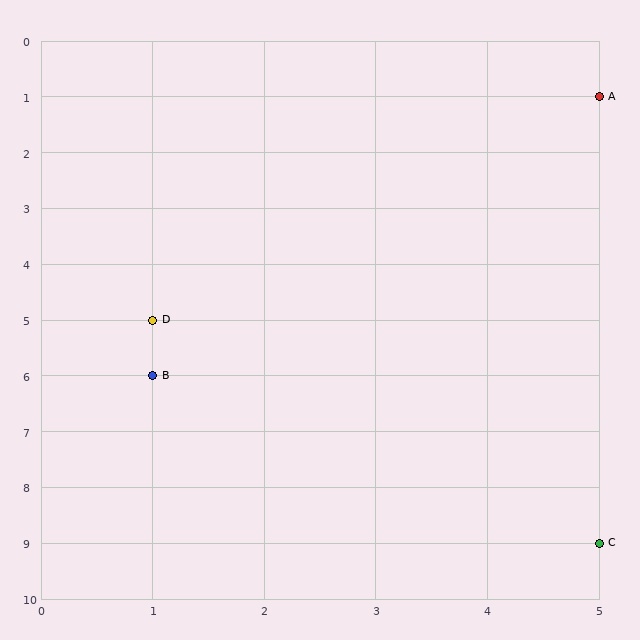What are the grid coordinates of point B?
Point B is at grid coordinates (1, 6).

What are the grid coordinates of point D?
Point D is at grid coordinates (1, 5).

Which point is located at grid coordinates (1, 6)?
Point B is at (1, 6).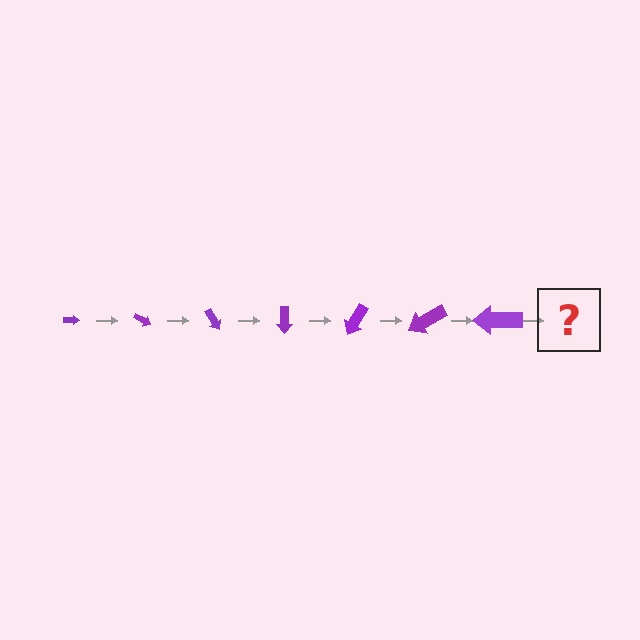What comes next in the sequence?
The next element should be an arrow, larger than the previous one and rotated 210 degrees from the start.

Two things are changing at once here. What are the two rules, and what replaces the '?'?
The two rules are that the arrow grows larger each step and it rotates 30 degrees each step. The '?' should be an arrow, larger than the previous one and rotated 210 degrees from the start.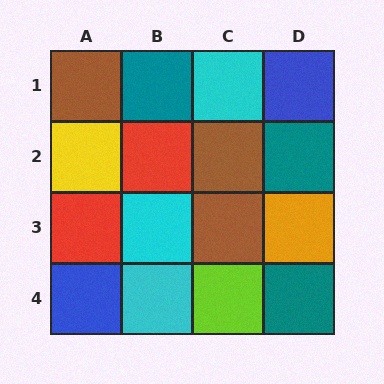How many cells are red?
2 cells are red.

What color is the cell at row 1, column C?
Cyan.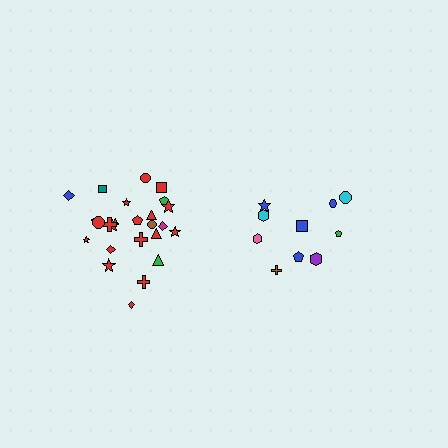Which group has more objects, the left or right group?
The left group.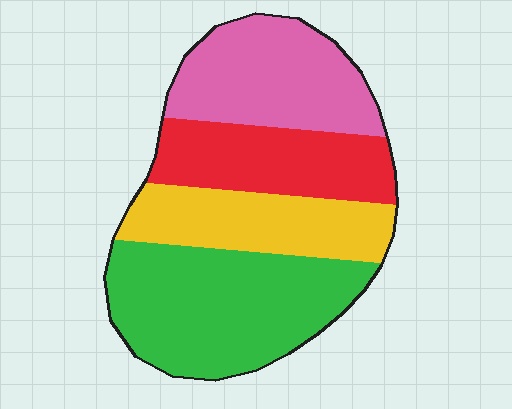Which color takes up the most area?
Green, at roughly 35%.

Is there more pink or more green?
Green.